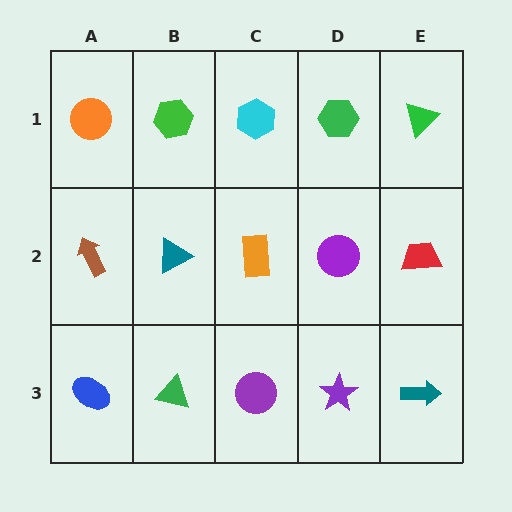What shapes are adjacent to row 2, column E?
A green triangle (row 1, column E), a teal arrow (row 3, column E), a purple circle (row 2, column D).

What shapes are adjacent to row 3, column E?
A red trapezoid (row 2, column E), a purple star (row 3, column D).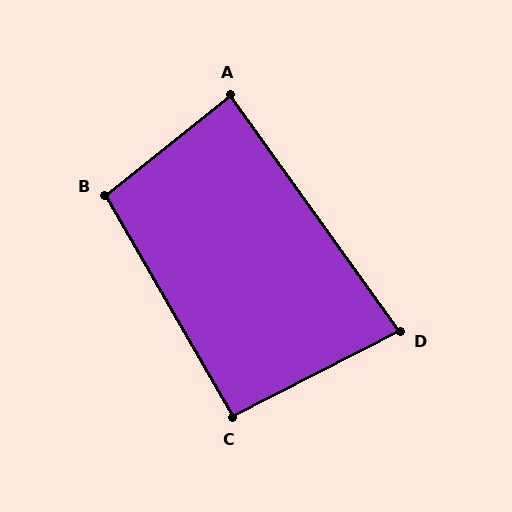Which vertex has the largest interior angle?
B, at approximately 99 degrees.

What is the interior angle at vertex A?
Approximately 87 degrees (approximately right).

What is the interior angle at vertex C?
Approximately 93 degrees (approximately right).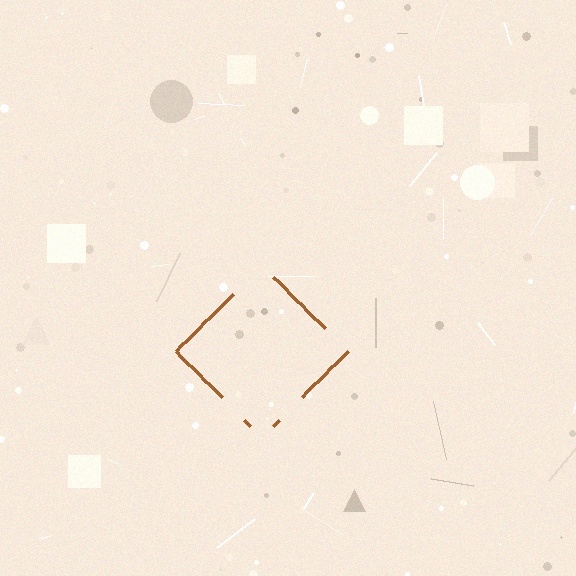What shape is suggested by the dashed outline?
The dashed outline suggests a diamond.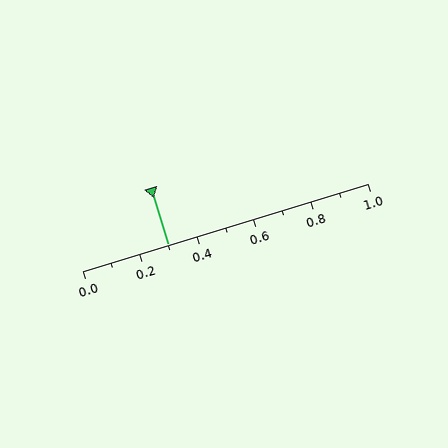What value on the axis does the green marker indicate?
The marker indicates approximately 0.3.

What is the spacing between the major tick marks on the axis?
The major ticks are spaced 0.2 apart.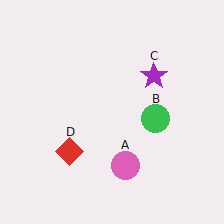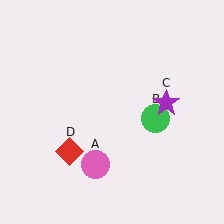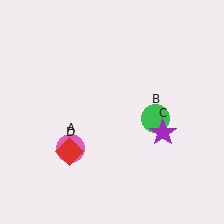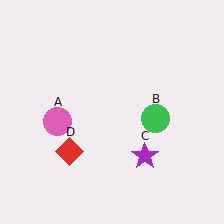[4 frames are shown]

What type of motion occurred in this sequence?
The pink circle (object A), purple star (object C) rotated clockwise around the center of the scene.